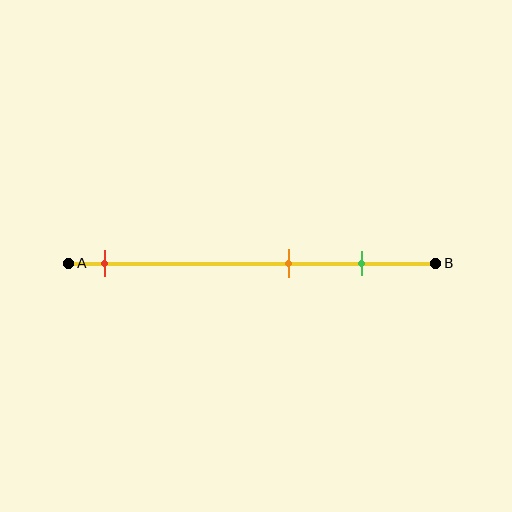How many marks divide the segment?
There are 3 marks dividing the segment.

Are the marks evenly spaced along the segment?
No, the marks are not evenly spaced.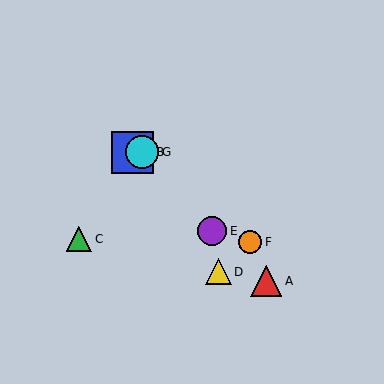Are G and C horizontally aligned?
No, G is at y≈152 and C is at y≈239.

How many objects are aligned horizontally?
2 objects (B, G) are aligned horizontally.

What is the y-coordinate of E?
Object E is at y≈231.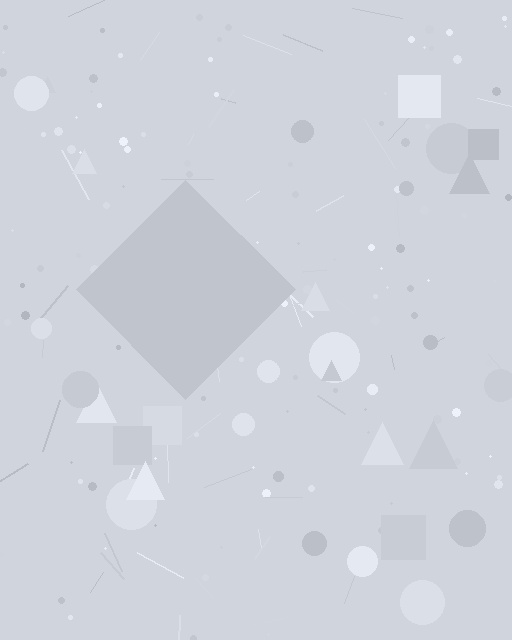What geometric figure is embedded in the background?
A diamond is embedded in the background.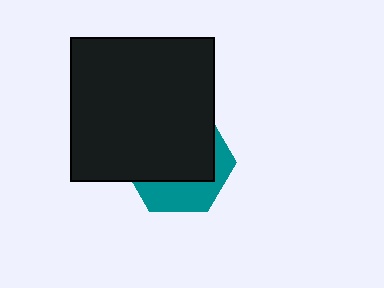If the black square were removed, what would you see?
You would see the complete teal hexagon.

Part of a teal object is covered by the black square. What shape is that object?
It is a hexagon.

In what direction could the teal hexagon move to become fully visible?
The teal hexagon could move down. That would shift it out from behind the black square entirely.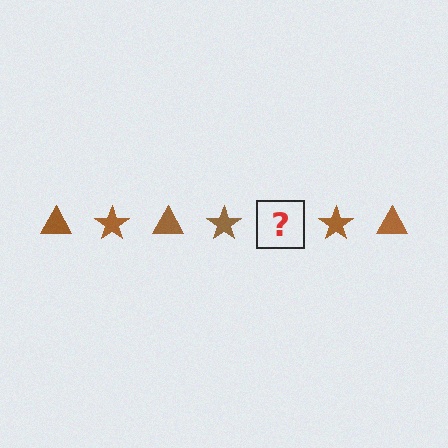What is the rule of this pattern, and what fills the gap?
The rule is that the pattern cycles through triangle, star shapes in brown. The gap should be filled with a brown triangle.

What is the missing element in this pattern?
The missing element is a brown triangle.